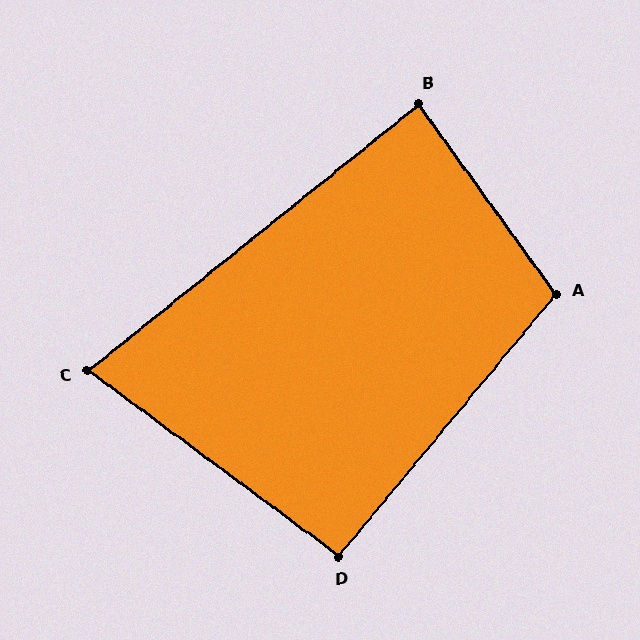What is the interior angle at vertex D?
Approximately 93 degrees (approximately right).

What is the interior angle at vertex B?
Approximately 87 degrees (approximately right).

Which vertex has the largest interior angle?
A, at approximately 105 degrees.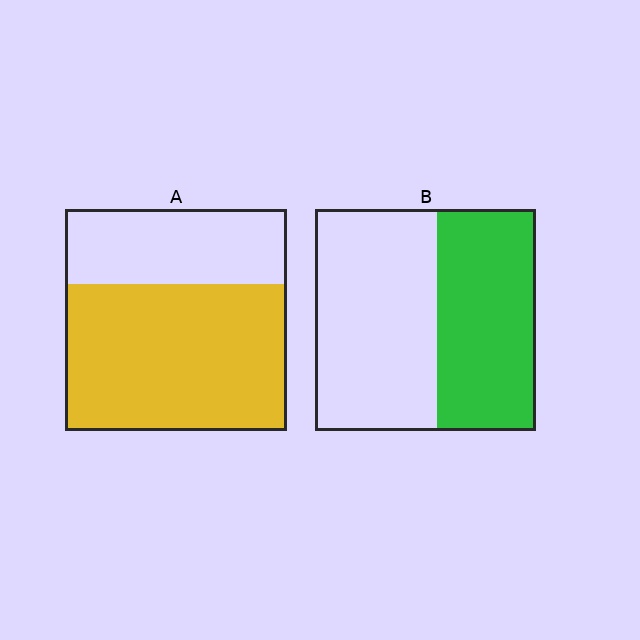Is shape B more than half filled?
No.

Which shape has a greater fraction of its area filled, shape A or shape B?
Shape A.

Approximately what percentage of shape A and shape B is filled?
A is approximately 65% and B is approximately 45%.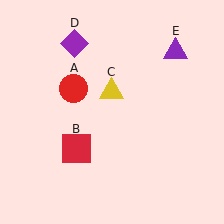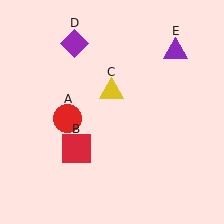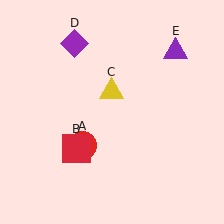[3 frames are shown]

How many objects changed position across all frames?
1 object changed position: red circle (object A).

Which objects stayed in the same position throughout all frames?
Red square (object B) and yellow triangle (object C) and purple diamond (object D) and purple triangle (object E) remained stationary.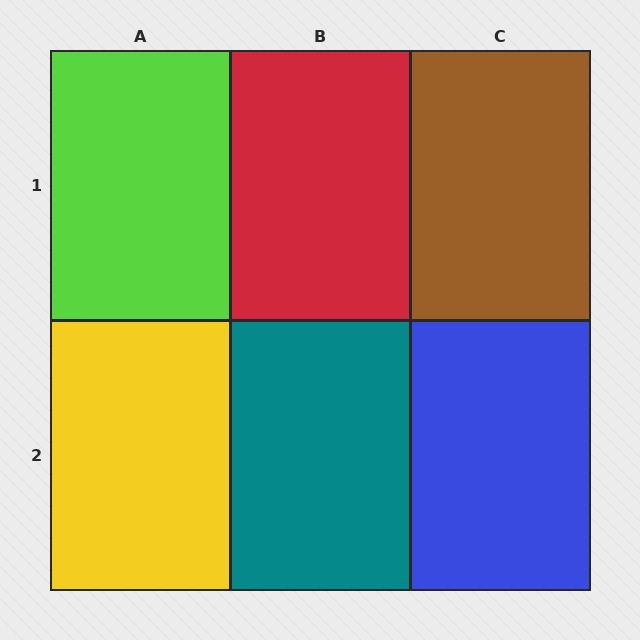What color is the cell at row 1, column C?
Brown.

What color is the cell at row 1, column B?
Red.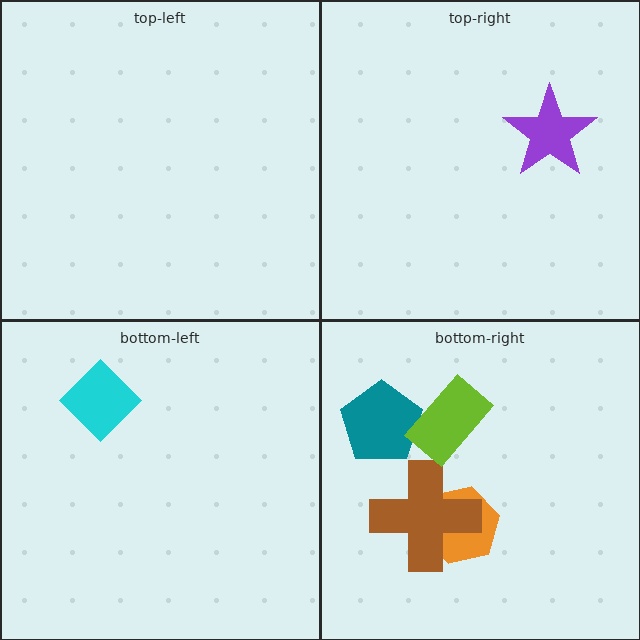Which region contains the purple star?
The top-right region.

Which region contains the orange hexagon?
The bottom-right region.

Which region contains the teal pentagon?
The bottom-right region.